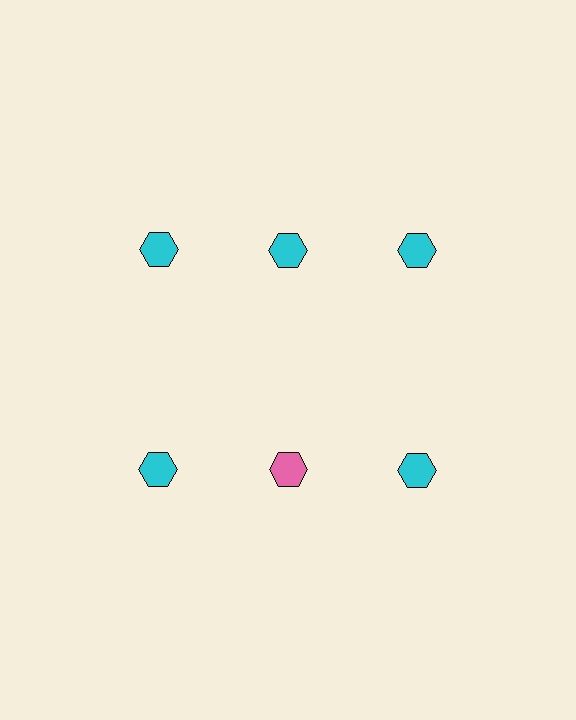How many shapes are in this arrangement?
There are 6 shapes arranged in a grid pattern.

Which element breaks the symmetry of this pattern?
The pink hexagon in the second row, second from left column breaks the symmetry. All other shapes are cyan hexagons.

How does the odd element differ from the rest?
It has a different color: pink instead of cyan.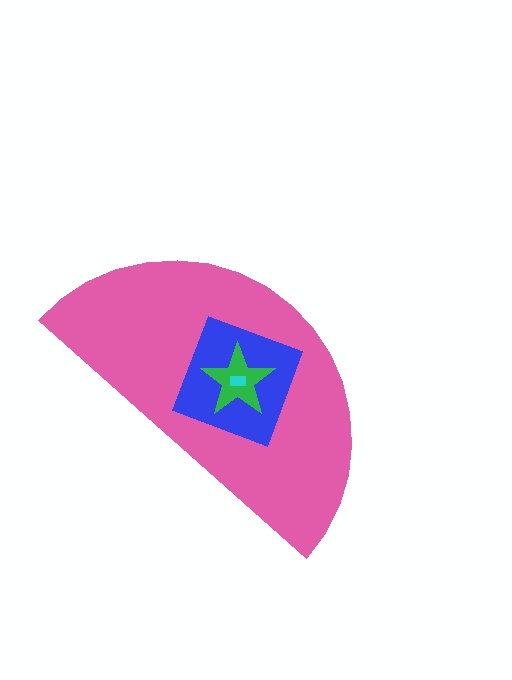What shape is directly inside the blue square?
The green star.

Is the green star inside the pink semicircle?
Yes.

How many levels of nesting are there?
4.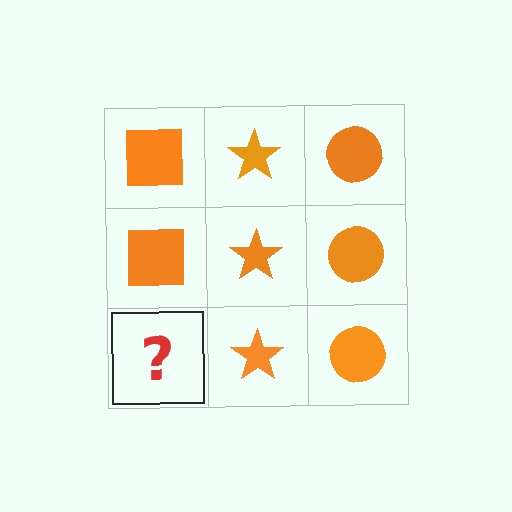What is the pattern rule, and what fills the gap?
The rule is that each column has a consistent shape. The gap should be filled with an orange square.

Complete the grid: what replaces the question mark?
The question mark should be replaced with an orange square.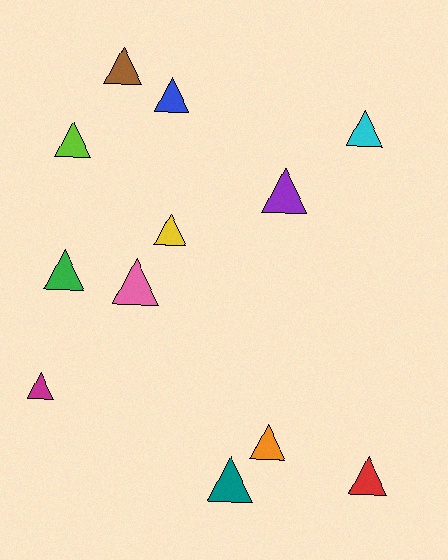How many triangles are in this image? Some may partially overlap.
There are 12 triangles.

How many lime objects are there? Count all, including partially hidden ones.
There is 1 lime object.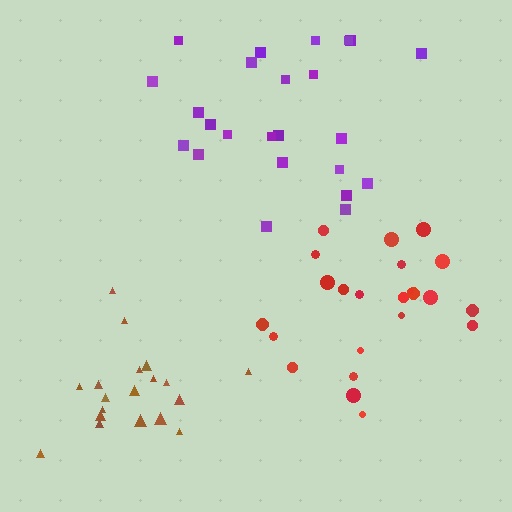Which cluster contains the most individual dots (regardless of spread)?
Purple (24).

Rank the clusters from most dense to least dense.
red, brown, purple.